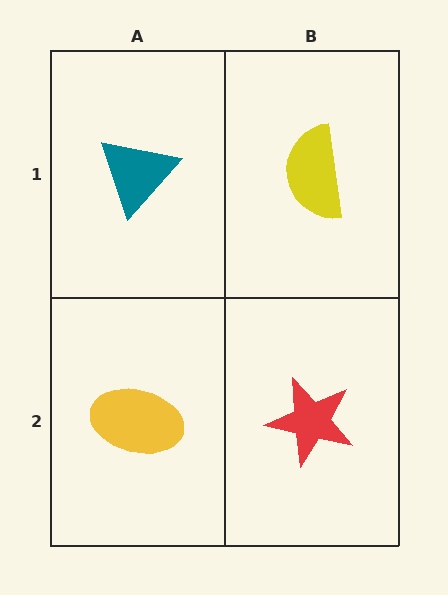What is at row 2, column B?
A red star.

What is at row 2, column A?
A yellow ellipse.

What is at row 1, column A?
A teal triangle.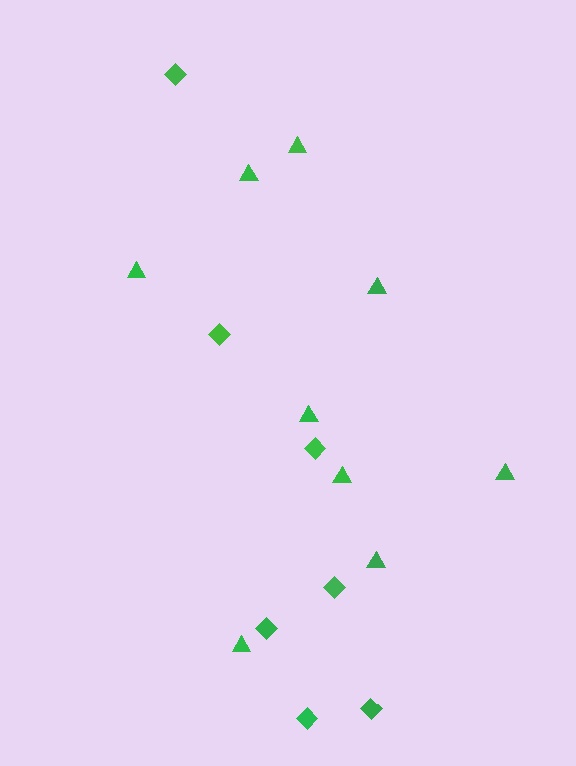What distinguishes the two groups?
There are 2 groups: one group of triangles (9) and one group of diamonds (7).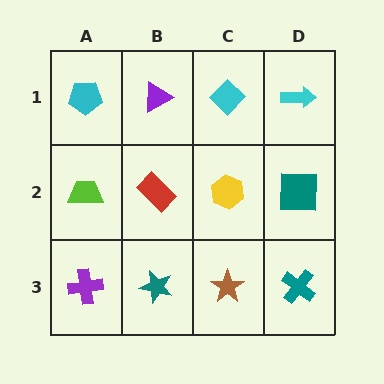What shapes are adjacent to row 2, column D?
A cyan arrow (row 1, column D), a teal cross (row 3, column D), a yellow hexagon (row 2, column C).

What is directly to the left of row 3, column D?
A brown star.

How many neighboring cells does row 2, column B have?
4.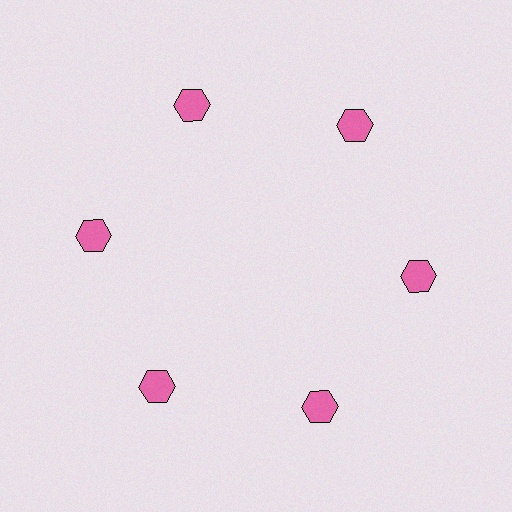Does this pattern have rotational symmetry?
Yes, this pattern has 6-fold rotational symmetry. It looks the same after rotating 60 degrees around the center.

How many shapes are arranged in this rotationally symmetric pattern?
There are 6 shapes, arranged in 6 groups of 1.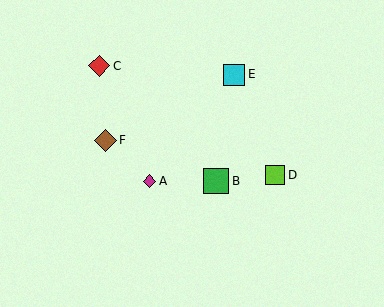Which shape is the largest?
The green square (labeled B) is the largest.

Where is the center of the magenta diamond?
The center of the magenta diamond is at (150, 181).